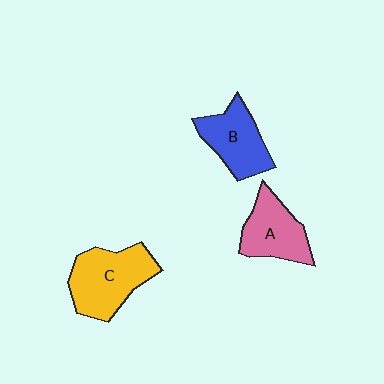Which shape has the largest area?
Shape C (yellow).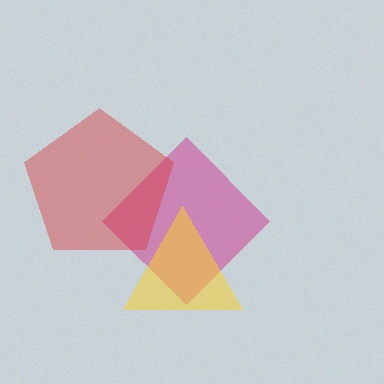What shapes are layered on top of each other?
The layered shapes are: a magenta diamond, a yellow triangle, a red pentagon.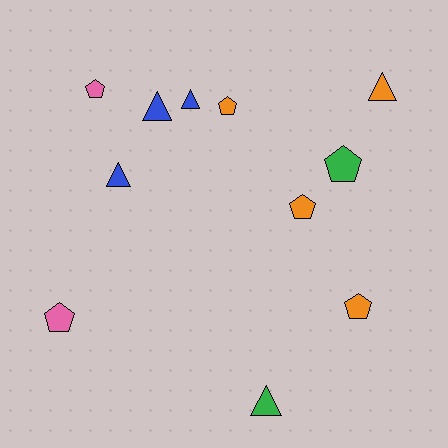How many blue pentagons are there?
There are no blue pentagons.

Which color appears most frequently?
Orange, with 4 objects.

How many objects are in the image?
There are 11 objects.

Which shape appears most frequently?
Pentagon, with 6 objects.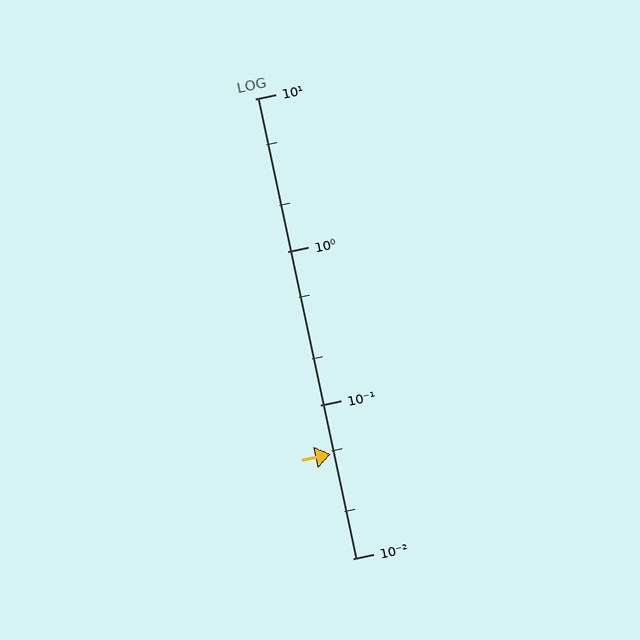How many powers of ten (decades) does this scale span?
The scale spans 3 decades, from 0.01 to 10.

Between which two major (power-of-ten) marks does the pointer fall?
The pointer is between 0.01 and 0.1.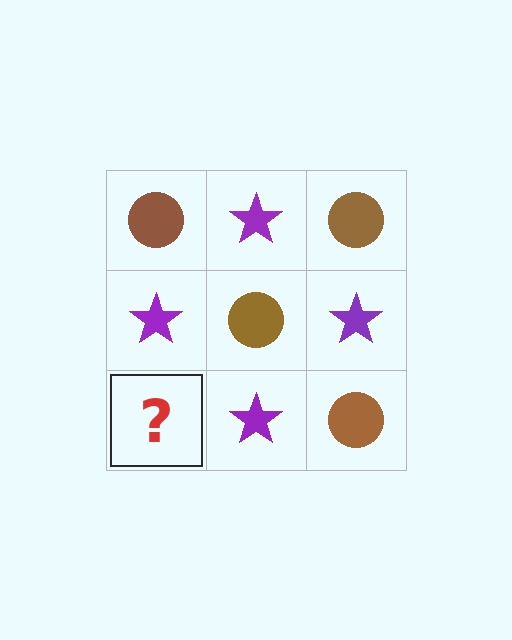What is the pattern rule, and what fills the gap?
The rule is that it alternates brown circle and purple star in a checkerboard pattern. The gap should be filled with a brown circle.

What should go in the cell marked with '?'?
The missing cell should contain a brown circle.